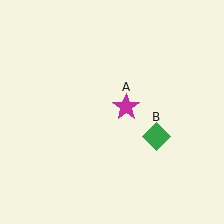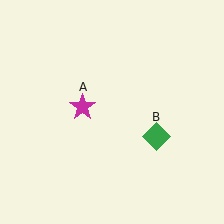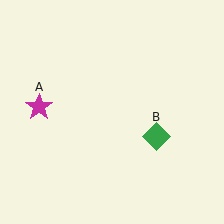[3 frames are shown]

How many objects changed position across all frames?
1 object changed position: magenta star (object A).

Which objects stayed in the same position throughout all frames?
Green diamond (object B) remained stationary.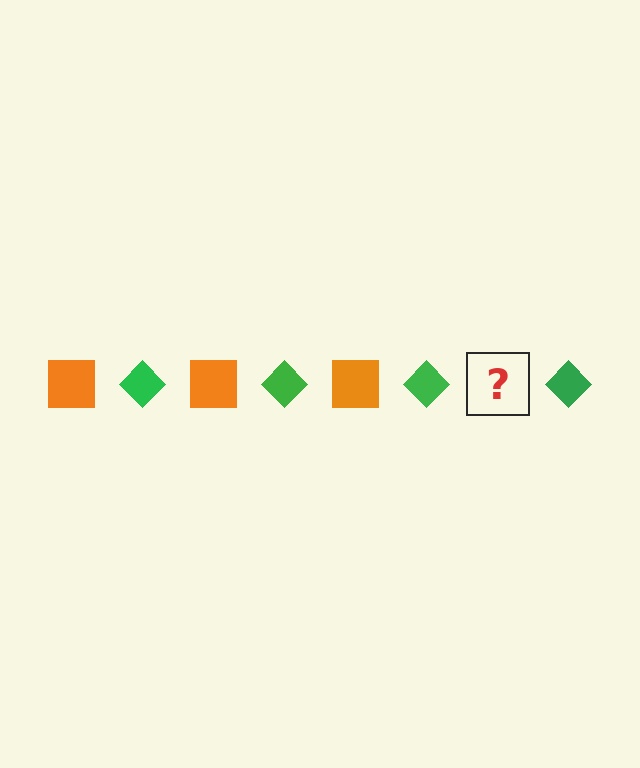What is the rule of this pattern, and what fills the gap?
The rule is that the pattern alternates between orange square and green diamond. The gap should be filled with an orange square.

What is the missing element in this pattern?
The missing element is an orange square.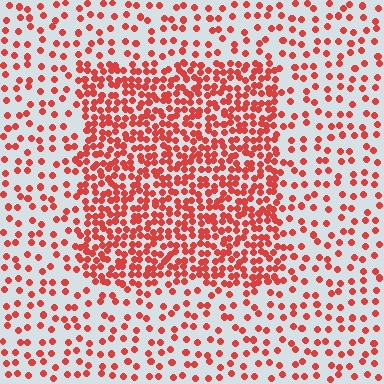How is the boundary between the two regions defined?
The boundary is defined by a change in element density (approximately 2.5x ratio). All elements are the same color, size, and shape.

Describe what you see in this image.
The image contains small red elements arranged at two different densities. A rectangle-shaped region is visible where the elements are more densely packed than the surrounding area.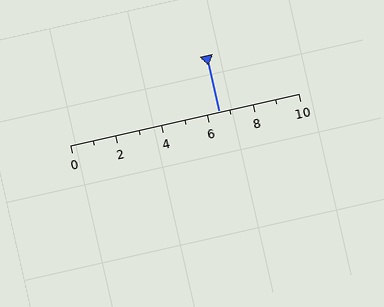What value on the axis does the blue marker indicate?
The marker indicates approximately 6.5.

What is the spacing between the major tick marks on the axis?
The major ticks are spaced 2 apart.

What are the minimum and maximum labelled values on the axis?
The axis runs from 0 to 10.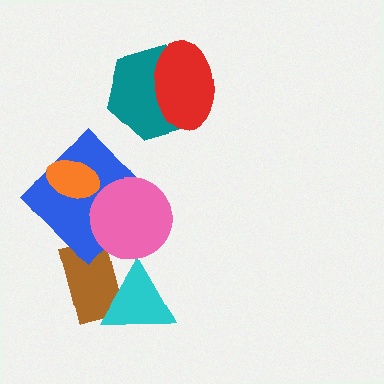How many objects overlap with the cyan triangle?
1 object overlaps with the cyan triangle.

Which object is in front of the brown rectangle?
The cyan triangle is in front of the brown rectangle.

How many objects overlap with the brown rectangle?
1 object overlaps with the brown rectangle.